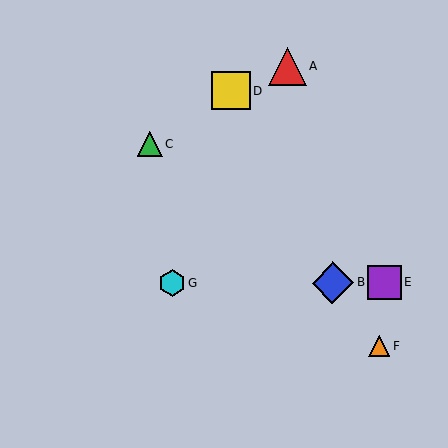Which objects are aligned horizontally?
Objects B, E, G are aligned horizontally.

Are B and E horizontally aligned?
Yes, both are at y≈283.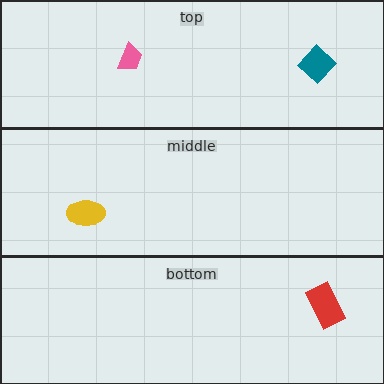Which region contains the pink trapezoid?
The top region.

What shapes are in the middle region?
The yellow ellipse.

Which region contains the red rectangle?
The bottom region.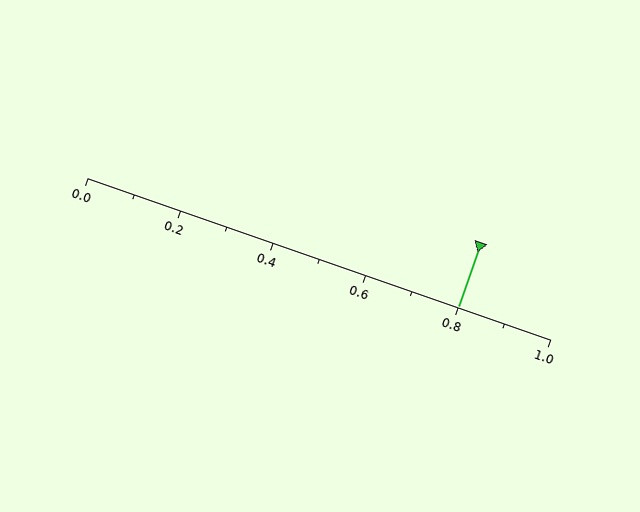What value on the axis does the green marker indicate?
The marker indicates approximately 0.8.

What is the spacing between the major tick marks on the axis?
The major ticks are spaced 0.2 apart.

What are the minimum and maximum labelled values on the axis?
The axis runs from 0.0 to 1.0.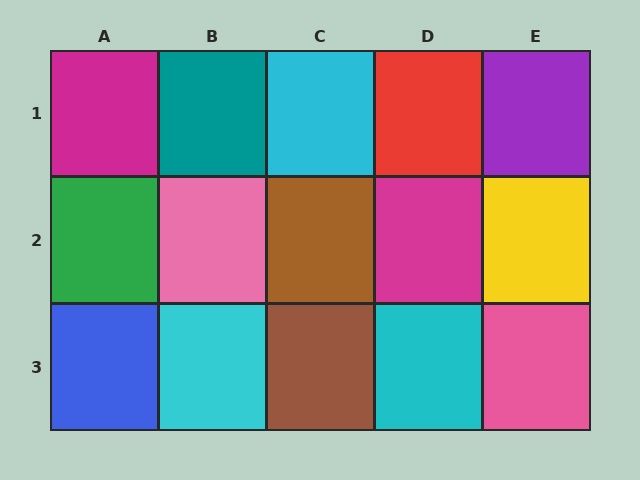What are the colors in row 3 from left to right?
Blue, cyan, brown, cyan, pink.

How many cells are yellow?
1 cell is yellow.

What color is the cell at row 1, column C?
Cyan.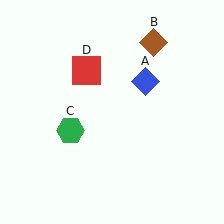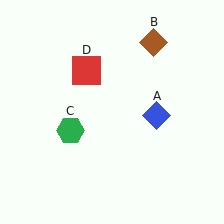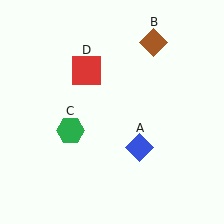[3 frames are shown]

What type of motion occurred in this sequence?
The blue diamond (object A) rotated clockwise around the center of the scene.